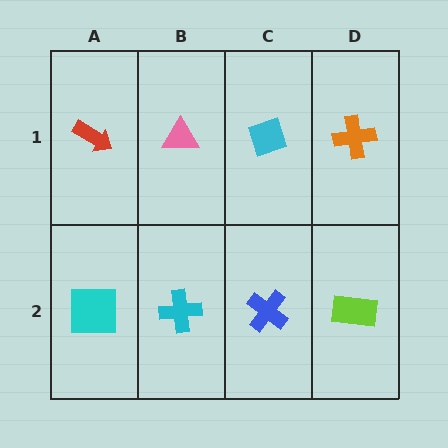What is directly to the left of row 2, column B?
A cyan square.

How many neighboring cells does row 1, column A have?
2.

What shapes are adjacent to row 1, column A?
A cyan square (row 2, column A), a pink triangle (row 1, column B).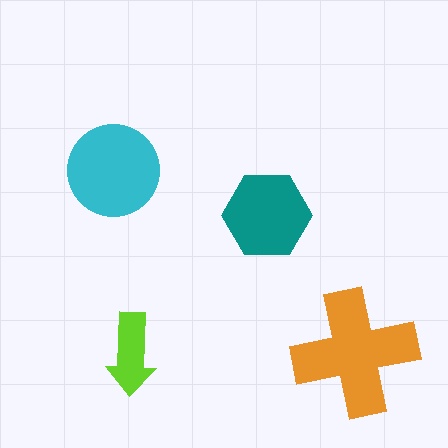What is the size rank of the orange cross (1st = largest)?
1st.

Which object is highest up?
The cyan circle is topmost.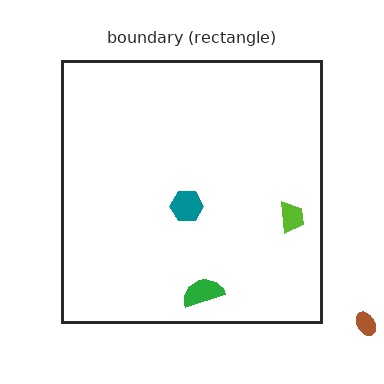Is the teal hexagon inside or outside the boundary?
Inside.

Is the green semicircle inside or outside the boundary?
Inside.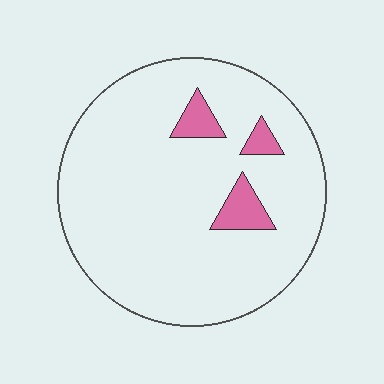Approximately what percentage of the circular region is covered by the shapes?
Approximately 10%.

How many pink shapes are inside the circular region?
3.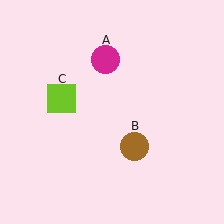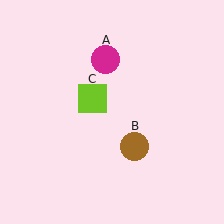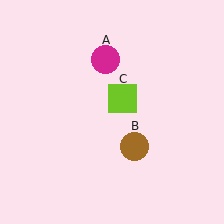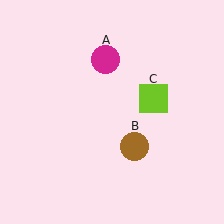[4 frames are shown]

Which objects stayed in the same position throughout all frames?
Magenta circle (object A) and brown circle (object B) remained stationary.